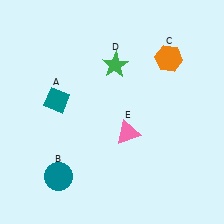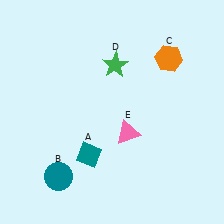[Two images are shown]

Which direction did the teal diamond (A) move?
The teal diamond (A) moved down.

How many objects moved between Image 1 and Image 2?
1 object moved between the two images.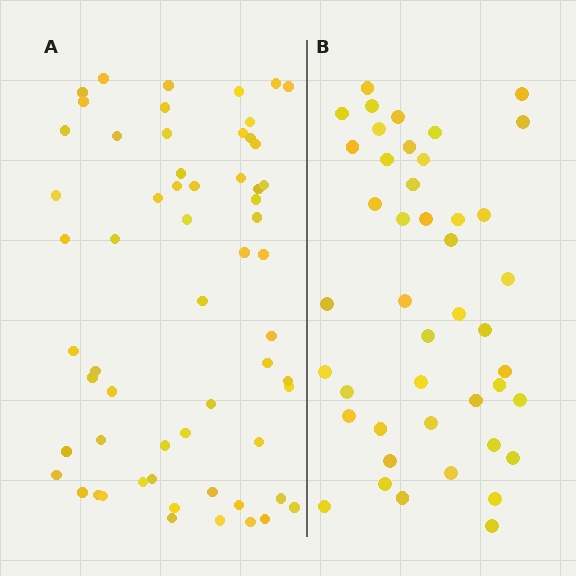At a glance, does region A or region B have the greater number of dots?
Region A (the left region) has more dots.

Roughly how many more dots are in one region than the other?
Region A has approximately 15 more dots than region B.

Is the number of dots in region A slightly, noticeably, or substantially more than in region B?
Region A has noticeably more, but not dramatically so. The ratio is roughly 1.4 to 1.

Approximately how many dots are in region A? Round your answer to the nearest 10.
About 60 dots.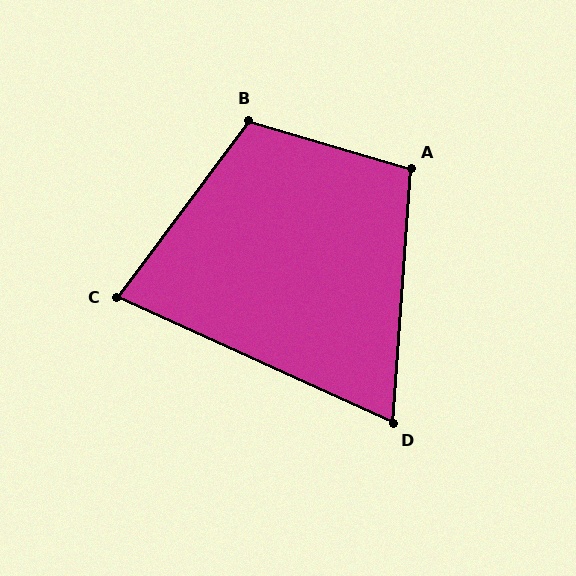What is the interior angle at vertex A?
Approximately 102 degrees (obtuse).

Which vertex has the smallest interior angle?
D, at approximately 69 degrees.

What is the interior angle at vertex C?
Approximately 78 degrees (acute).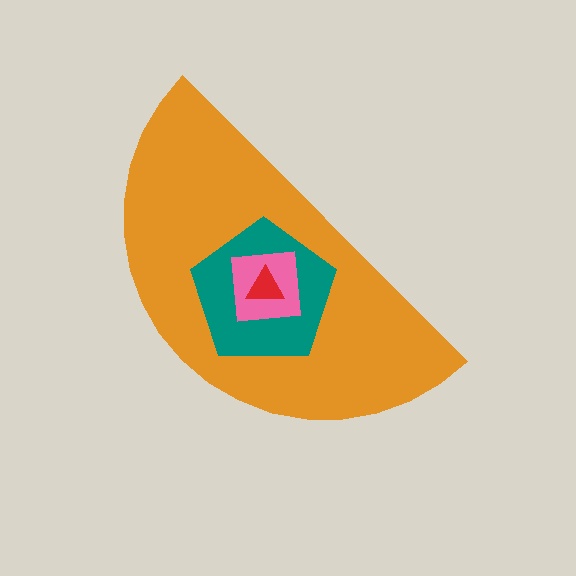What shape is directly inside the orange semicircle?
The teal pentagon.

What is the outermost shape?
The orange semicircle.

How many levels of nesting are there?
4.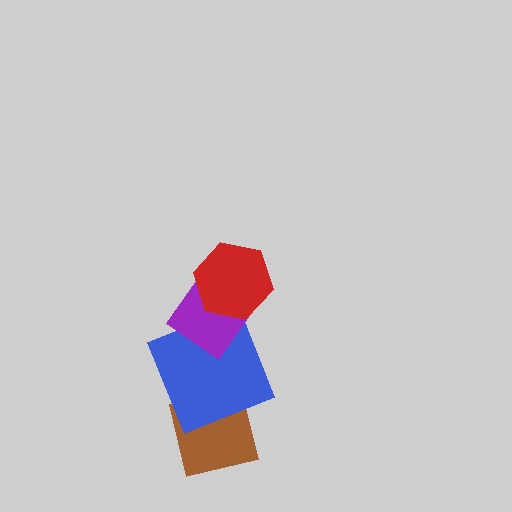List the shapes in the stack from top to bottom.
From top to bottom: the red hexagon, the purple diamond, the blue square, the brown square.